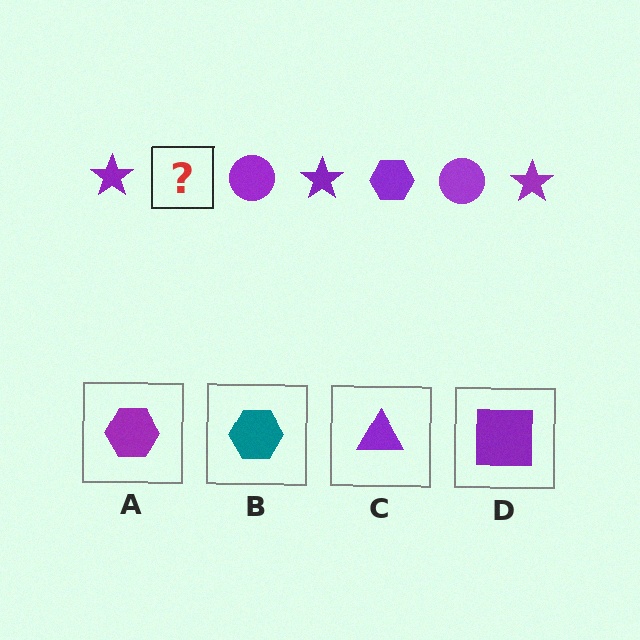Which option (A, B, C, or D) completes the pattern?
A.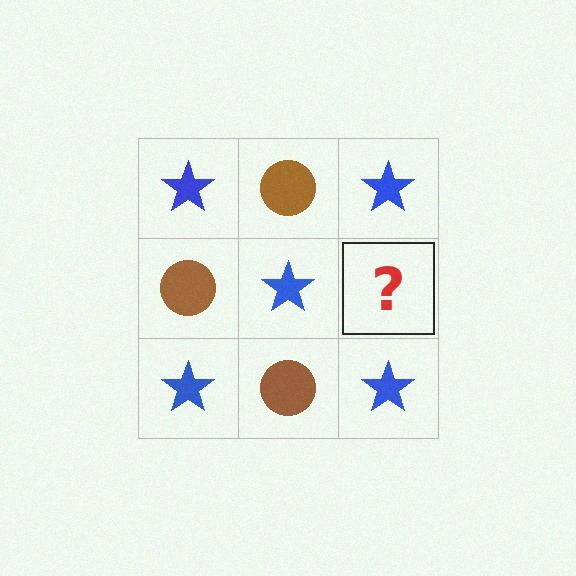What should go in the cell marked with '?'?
The missing cell should contain a brown circle.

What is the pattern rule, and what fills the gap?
The rule is that it alternates blue star and brown circle in a checkerboard pattern. The gap should be filled with a brown circle.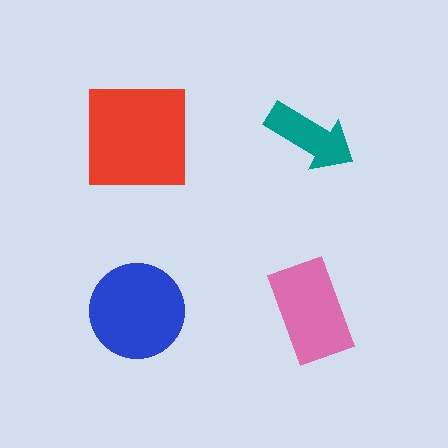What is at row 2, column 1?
A blue circle.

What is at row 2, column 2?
A pink rectangle.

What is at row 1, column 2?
A teal arrow.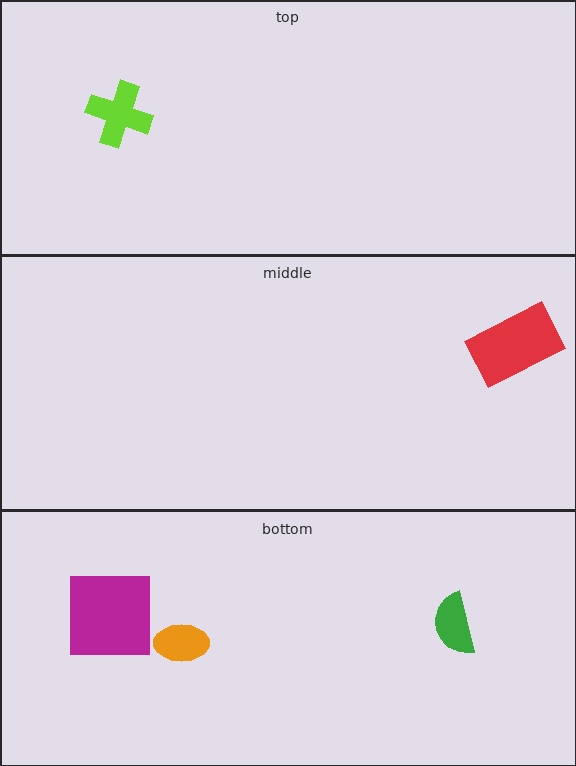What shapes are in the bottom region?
The green semicircle, the magenta square, the orange ellipse.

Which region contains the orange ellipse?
The bottom region.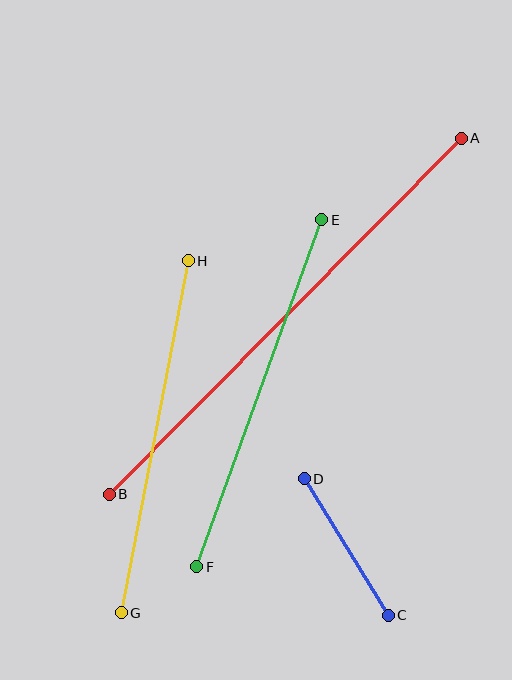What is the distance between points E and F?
The distance is approximately 369 pixels.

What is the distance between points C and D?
The distance is approximately 160 pixels.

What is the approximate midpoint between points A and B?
The midpoint is at approximately (285, 316) pixels.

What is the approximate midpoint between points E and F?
The midpoint is at approximately (259, 393) pixels.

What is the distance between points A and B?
The distance is approximately 500 pixels.